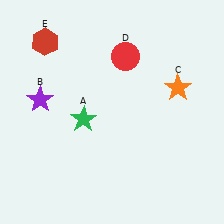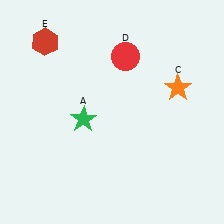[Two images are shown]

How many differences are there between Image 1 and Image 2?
There is 1 difference between the two images.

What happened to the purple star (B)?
The purple star (B) was removed in Image 2. It was in the top-left area of Image 1.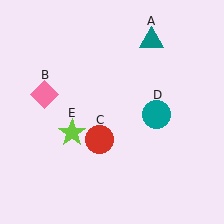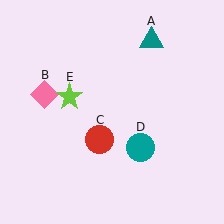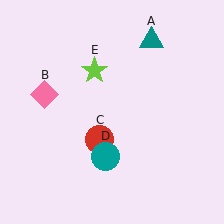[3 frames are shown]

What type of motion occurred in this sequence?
The teal circle (object D), lime star (object E) rotated clockwise around the center of the scene.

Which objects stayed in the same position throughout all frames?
Teal triangle (object A) and pink diamond (object B) and red circle (object C) remained stationary.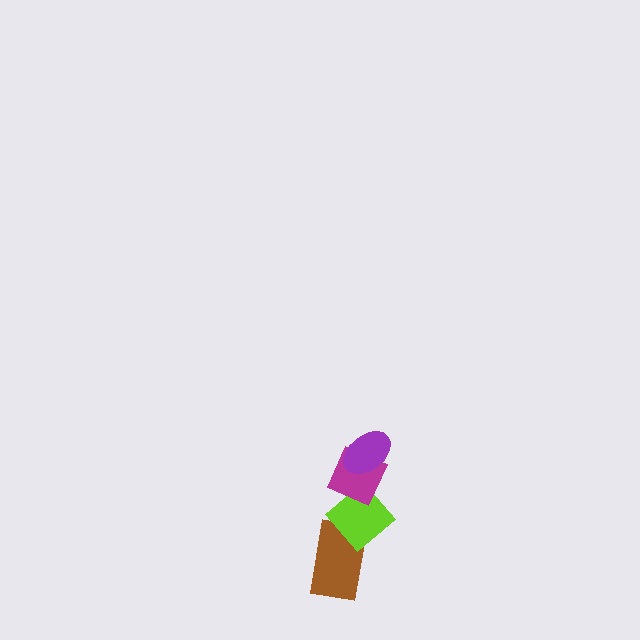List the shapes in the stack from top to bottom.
From top to bottom: the purple ellipse, the magenta diamond, the lime diamond, the brown rectangle.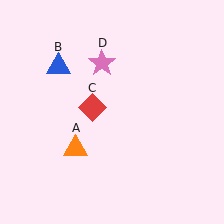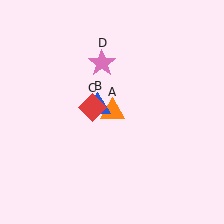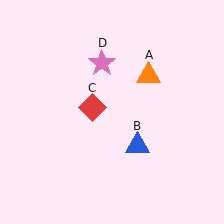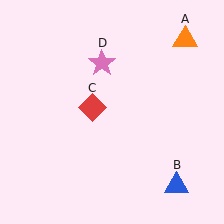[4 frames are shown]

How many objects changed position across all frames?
2 objects changed position: orange triangle (object A), blue triangle (object B).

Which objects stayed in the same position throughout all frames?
Red diamond (object C) and pink star (object D) remained stationary.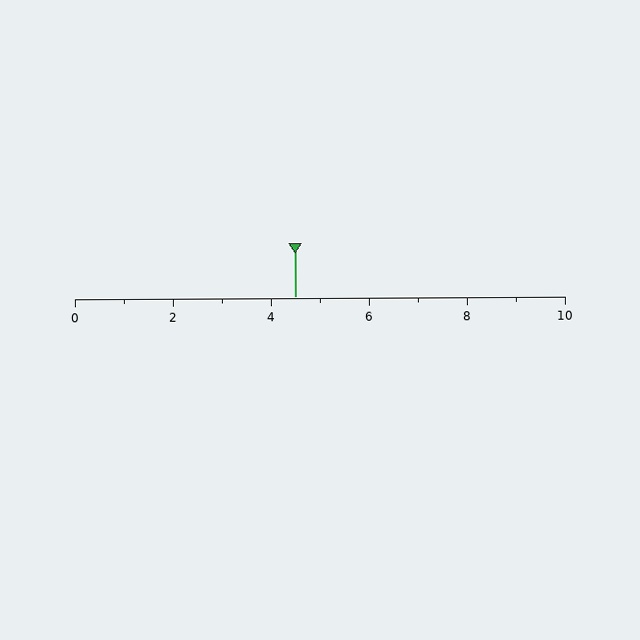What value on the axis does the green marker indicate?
The marker indicates approximately 4.5.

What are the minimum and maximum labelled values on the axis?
The axis runs from 0 to 10.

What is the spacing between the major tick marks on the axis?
The major ticks are spaced 2 apart.